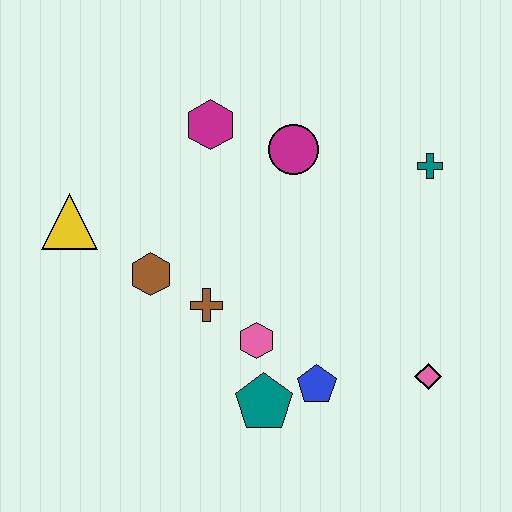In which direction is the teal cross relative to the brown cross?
The teal cross is to the right of the brown cross.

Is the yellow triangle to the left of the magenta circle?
Yes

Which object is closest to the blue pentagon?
The teal pentagon is closest to the blue pentagon.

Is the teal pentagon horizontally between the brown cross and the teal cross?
Yes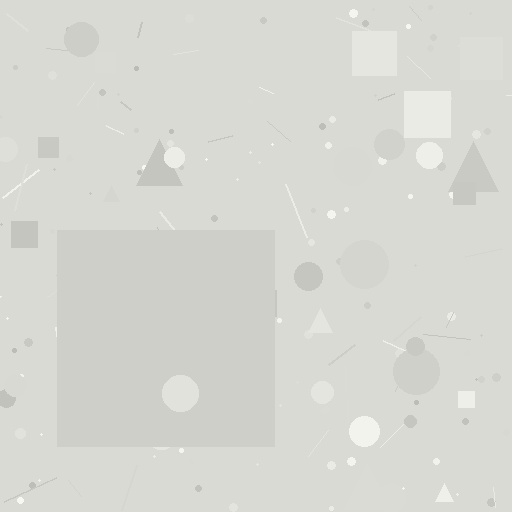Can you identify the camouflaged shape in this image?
The camouflaged shape is a square.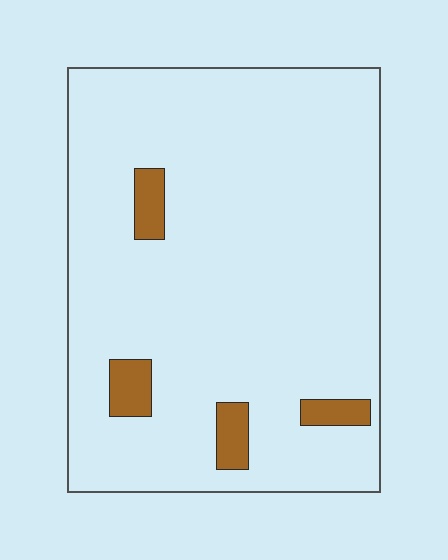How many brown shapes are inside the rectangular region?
4.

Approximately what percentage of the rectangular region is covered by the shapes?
Approximately 5%.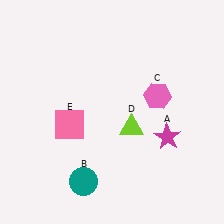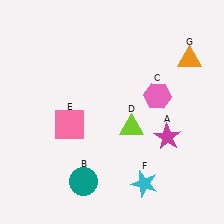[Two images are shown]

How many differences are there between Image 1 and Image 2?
There are 2 differences between the two images.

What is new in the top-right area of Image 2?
An orange triangle (G) was added in the top-right area of Image 2.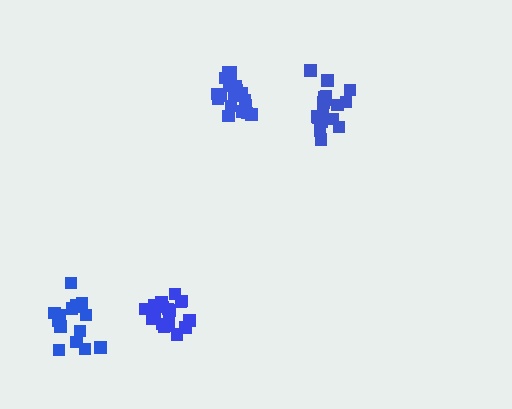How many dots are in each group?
Group 1: 20 dots, Group 2: 15 dots, Group 3: 18 dots, Group 4: 21 dots (74 total).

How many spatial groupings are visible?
There are 4 spatial groupings.